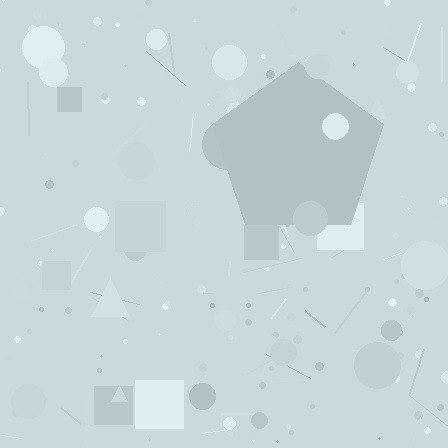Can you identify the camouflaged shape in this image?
The camouflaged shape is a pentagon.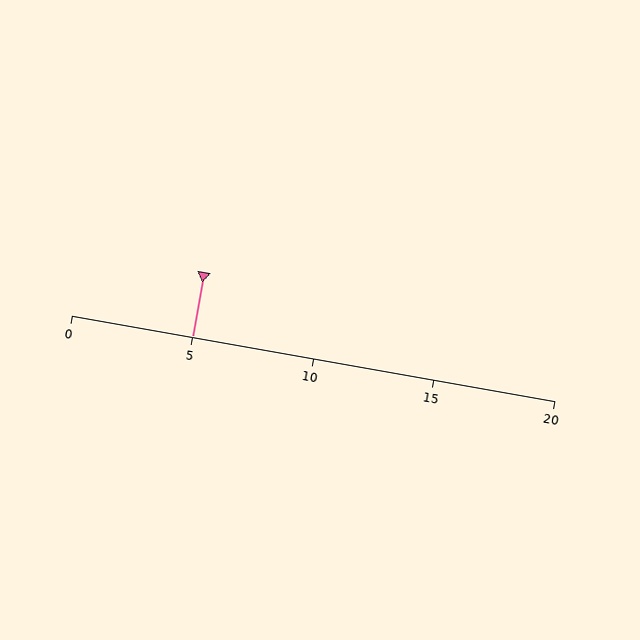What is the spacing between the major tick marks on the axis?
The major ticks are spaced 5 apart.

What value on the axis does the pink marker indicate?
The marker indicates approximately 5.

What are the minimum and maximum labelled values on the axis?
The axis runs from 0 to 20.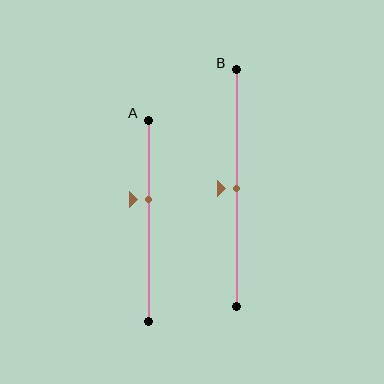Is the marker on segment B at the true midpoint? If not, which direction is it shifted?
Yes, the marker on segment B is at the true midpoint.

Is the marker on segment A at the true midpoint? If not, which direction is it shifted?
No, the marker on segment A is shifted upward by about 11% of the segment length.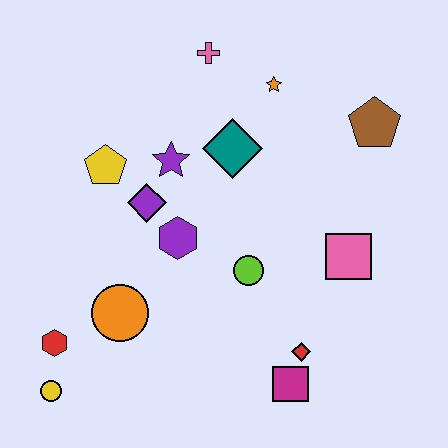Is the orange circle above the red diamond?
Yes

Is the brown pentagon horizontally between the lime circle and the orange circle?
No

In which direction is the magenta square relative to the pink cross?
The magenta square is below the pink cross.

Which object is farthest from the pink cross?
The yellow circle is farthest from the pink cross.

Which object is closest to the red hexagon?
The yellow circle is closest to the red hexagon.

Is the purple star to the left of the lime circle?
Yes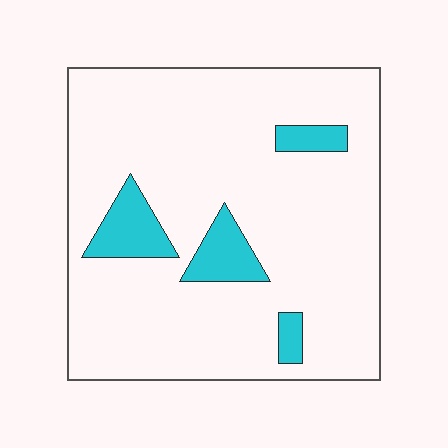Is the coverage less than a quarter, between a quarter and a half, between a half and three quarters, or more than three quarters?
Less than a quarter.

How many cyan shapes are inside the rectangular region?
4.